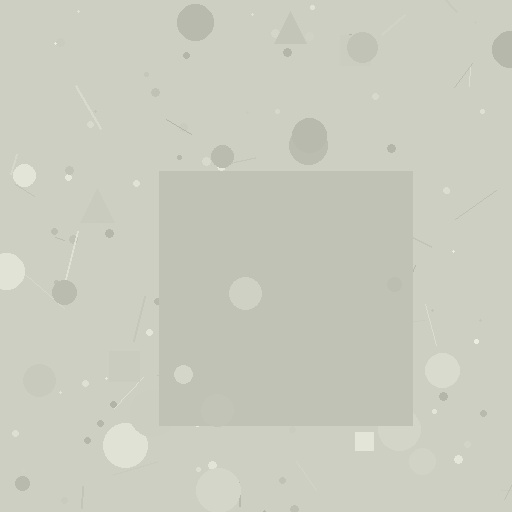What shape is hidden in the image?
A square is hidden in the image.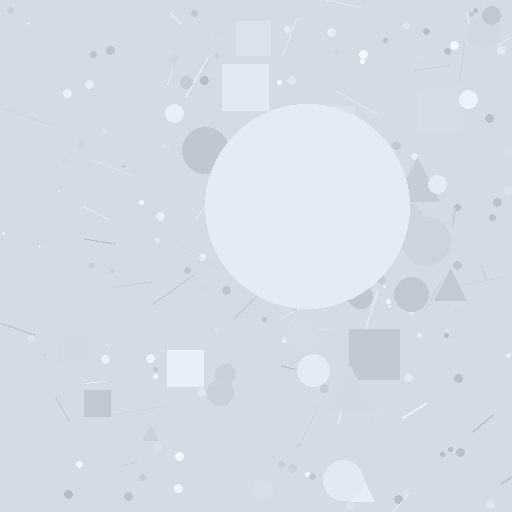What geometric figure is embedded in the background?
A circle is embedded in the background.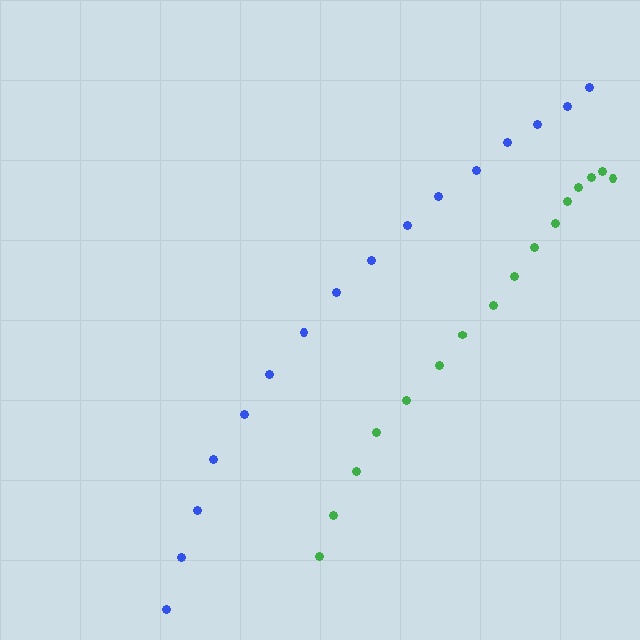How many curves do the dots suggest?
There are 2 distinct paths.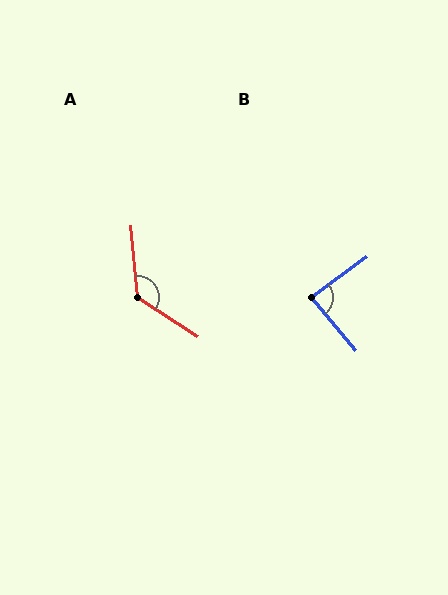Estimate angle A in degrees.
Approximately 128 degrees.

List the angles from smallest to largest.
B (86°), A (128°).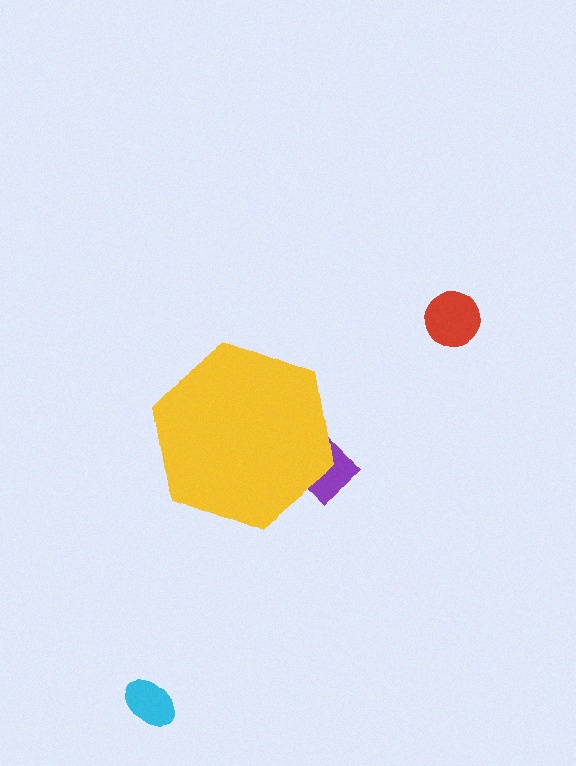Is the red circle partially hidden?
No, the red circle is fully visible.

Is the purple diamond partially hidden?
Yes, the purple diamond is partially hidden behind the yellow hexagon.